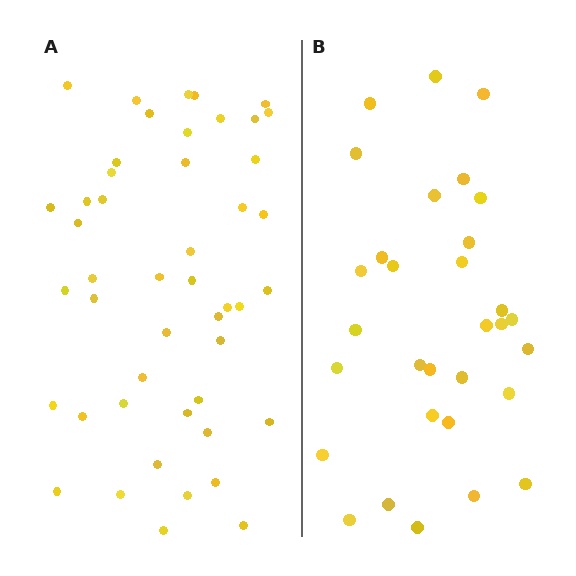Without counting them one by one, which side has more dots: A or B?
Region A (the left region) has more dots.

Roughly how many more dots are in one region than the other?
Region A has approximately 15 more dots than region B.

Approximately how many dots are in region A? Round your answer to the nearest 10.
About 50 dots. (The exact count is 47, which rounds to 50.)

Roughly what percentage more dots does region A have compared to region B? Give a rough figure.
About 50% more.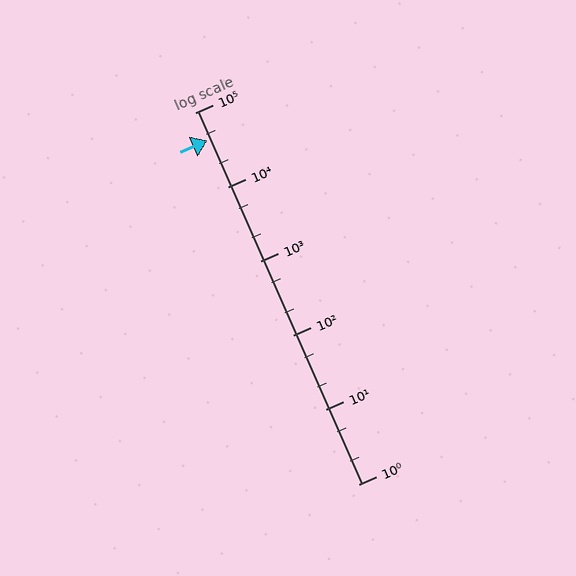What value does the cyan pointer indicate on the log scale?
The pointer indicates approximately 42000.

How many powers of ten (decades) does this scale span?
The scale spans 5 decades, from 1 to 100000.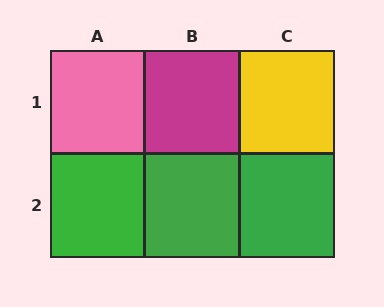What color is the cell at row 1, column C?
Yellow.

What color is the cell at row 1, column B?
Magenta.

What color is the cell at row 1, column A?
Pink.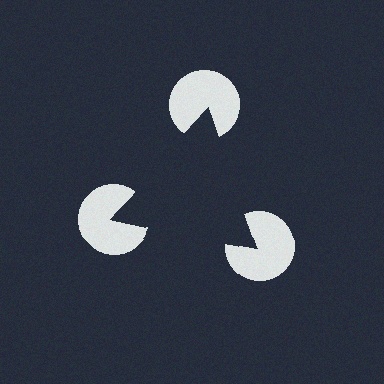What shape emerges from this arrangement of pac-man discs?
An illusory triangle — its edges are inferred from the aligned wedge cuts in the pac-man discs, not physically drawn.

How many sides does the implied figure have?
3 sides.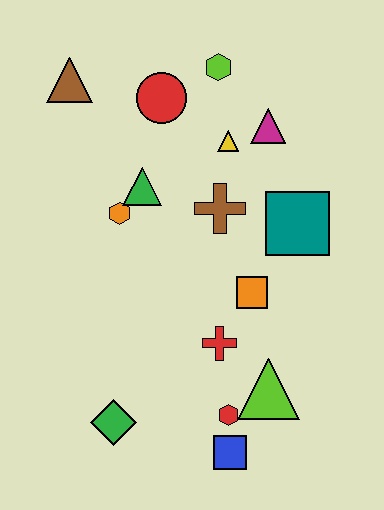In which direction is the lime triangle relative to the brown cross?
The lime triangle is below the brown cross.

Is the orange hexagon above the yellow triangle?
No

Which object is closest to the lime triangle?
The red hexagon is closest to the lime triangle.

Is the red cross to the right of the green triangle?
Yes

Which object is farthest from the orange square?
The brown triangle is farthest from the orange square.